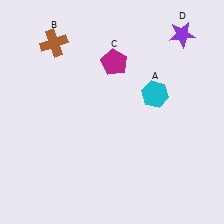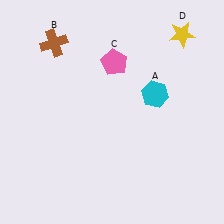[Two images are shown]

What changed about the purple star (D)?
In Image 1, D is purple. In Image 2, it changed to yellow.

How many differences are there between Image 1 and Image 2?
There are 2 differences between the two images.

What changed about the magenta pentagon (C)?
In Image 1, C is magenta. In Image 2, it changed to pink.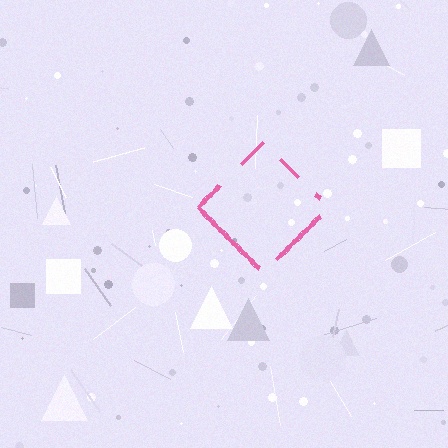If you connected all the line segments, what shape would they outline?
They would outline a diamond.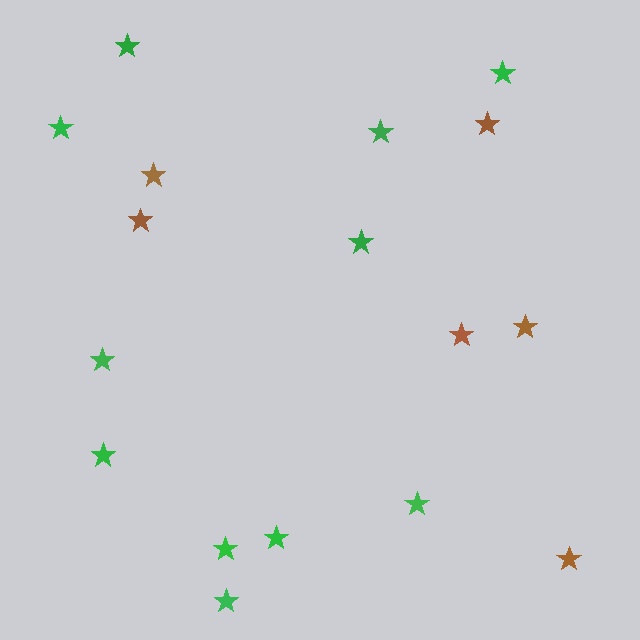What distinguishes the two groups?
There are 2 groups: one group of green stars (11) and one group of brown stars (6).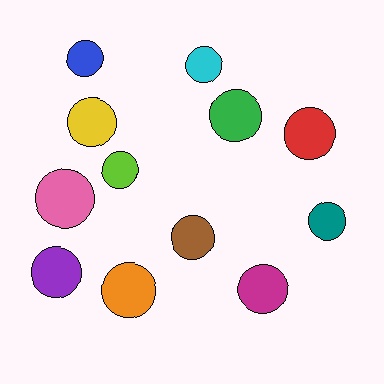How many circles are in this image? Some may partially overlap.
There are 12 circles.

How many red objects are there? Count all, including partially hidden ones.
There is 1 red object.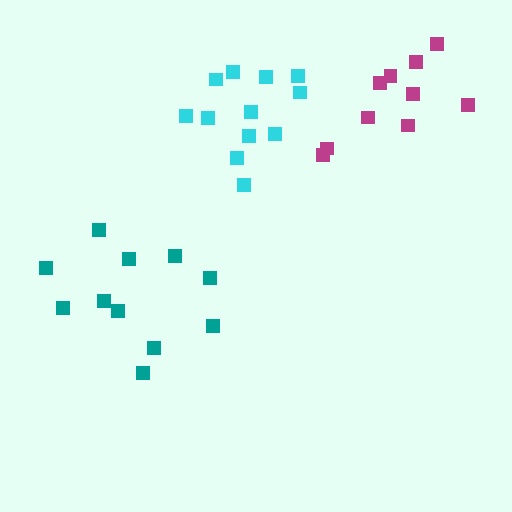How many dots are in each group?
Group 1: 11 dots, Group 2: 12 dots, Group 3: 10 dots (33 total).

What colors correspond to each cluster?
The clusters are colored: teal, cyan, magenta.